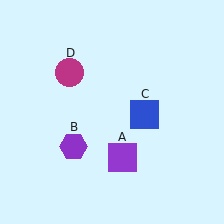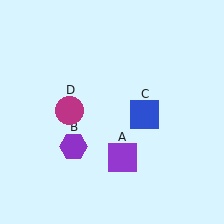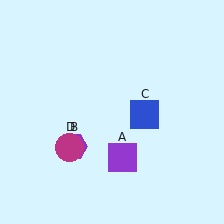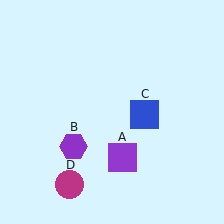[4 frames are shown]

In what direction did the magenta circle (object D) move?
The magenta circle (object D) moved down.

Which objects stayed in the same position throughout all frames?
Purple square (object A) and purple hexagon (object B) and blue square (object C) remained stationary.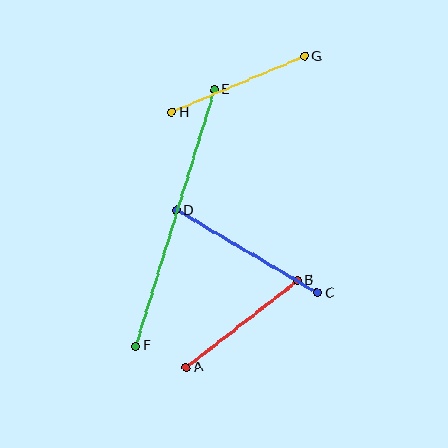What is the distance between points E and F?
The distance is approximately 268 pixels.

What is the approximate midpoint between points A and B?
The midpoint is at approximately (242, 324) pixels.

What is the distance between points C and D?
The distance is approximately 164 pixels.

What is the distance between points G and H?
The distance is approximately 144 pixels.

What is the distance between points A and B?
The distance is approximately 141 pixels.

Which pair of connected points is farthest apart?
Points E and F are farthest apart.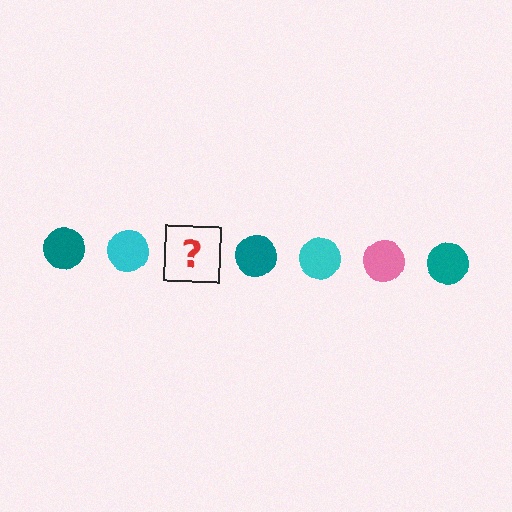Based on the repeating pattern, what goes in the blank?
The blank should be a pink circle.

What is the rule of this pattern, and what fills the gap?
The rule is that the pattern cycles through teal, cyan, pink circles. The gap should be filled with a pink circle.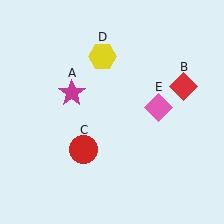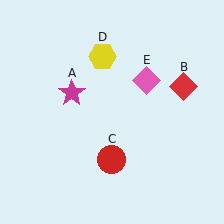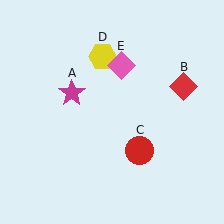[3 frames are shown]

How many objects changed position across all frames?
2 objects changed position: red circle (object C), pink diamond (object E).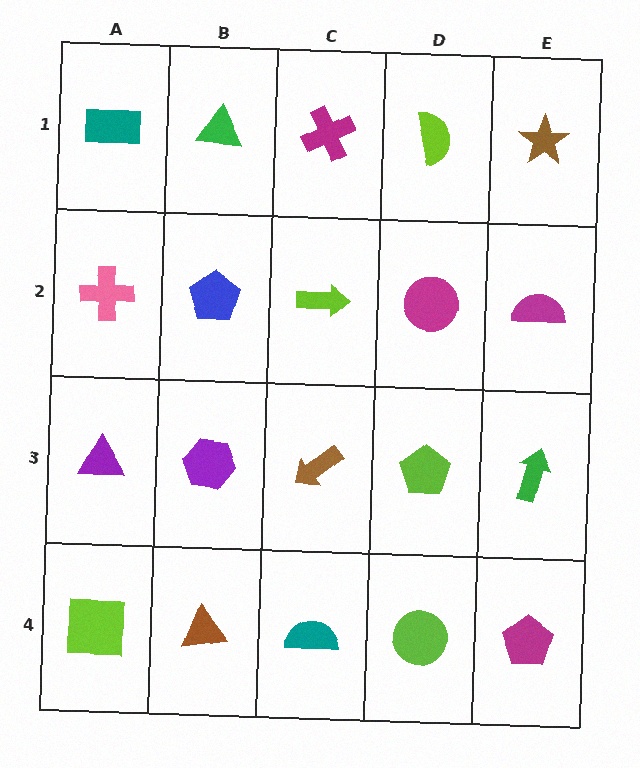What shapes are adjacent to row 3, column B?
A blue pentagon (row 2, column B), a brown triangle (row 4, column B), a purple triangle (row 3, column A), a brown arrow (row 3, column C).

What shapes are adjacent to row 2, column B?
A green triangle (row 1, column B), a purple hexagon (row 3, column B), a pink cross (row 2, column A), a lime arrow (row 2, column C).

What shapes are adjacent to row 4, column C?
A brown arrow (row 3, column C), a brown triangle (row 4, column B), a lime circle (row 4, column D).